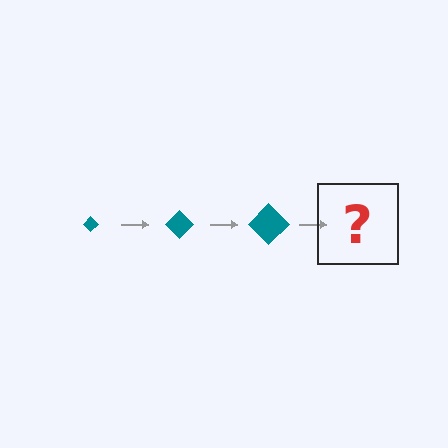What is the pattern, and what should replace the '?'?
The pattern is that the diamond gets progressively larger each step. The '?' should be a teal diamond, larger than the previous one.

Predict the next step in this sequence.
The next step is a teal diamond, larger than the previous one.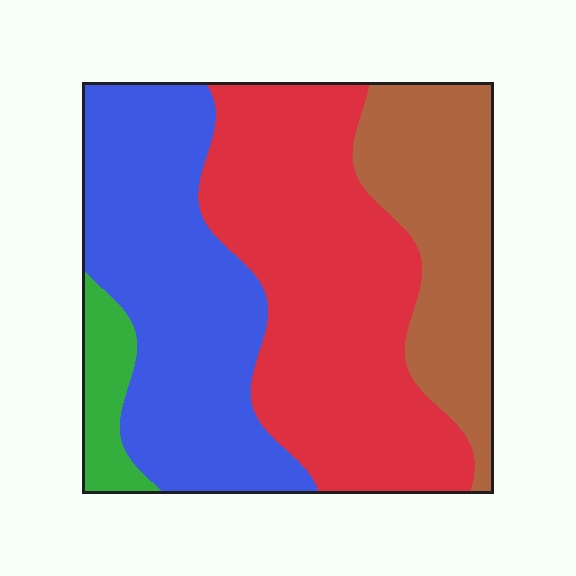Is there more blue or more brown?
Blue.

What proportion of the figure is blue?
Blue takes up about one third (1/3) of the figure.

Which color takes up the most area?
Red, at roughly 40%.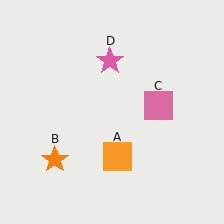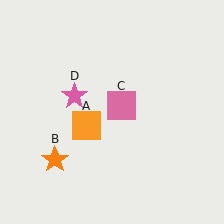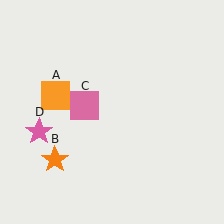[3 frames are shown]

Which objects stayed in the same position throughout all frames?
Orange star (object B) remained stationary.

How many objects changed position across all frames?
3 objects changed position: orange square (object A), pink square (object C), pink star (object D).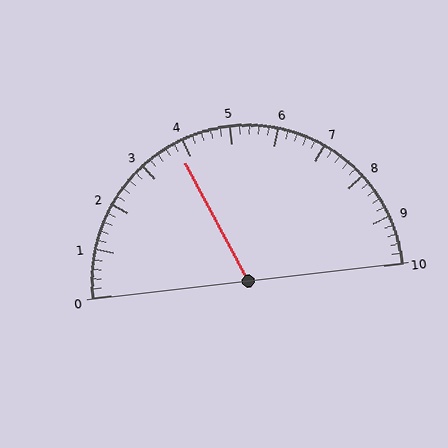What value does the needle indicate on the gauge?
The needle indicates approximately 3.8.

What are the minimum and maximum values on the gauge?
The gauge ranges from 0 to 10.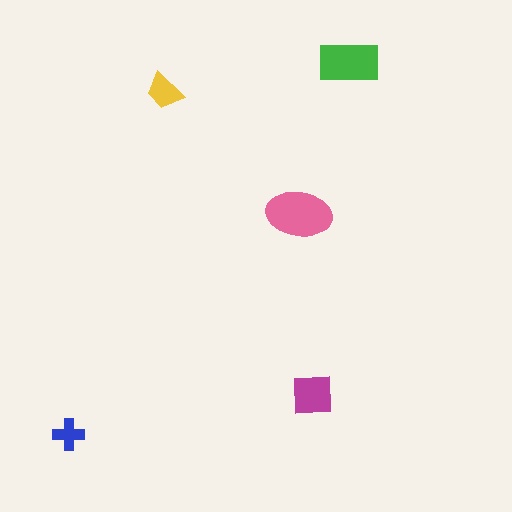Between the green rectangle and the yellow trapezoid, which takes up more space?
The green rectangle.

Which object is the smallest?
The blue cross.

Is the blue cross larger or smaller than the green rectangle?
Smaller.